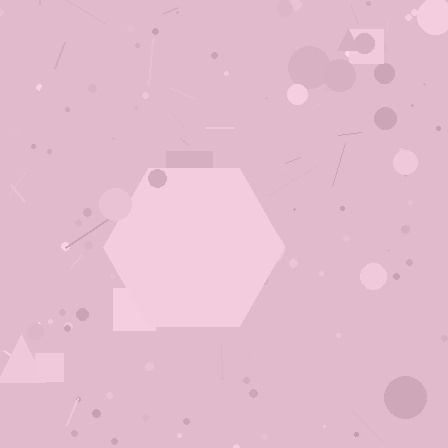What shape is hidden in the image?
A hexagon is hidden in the image.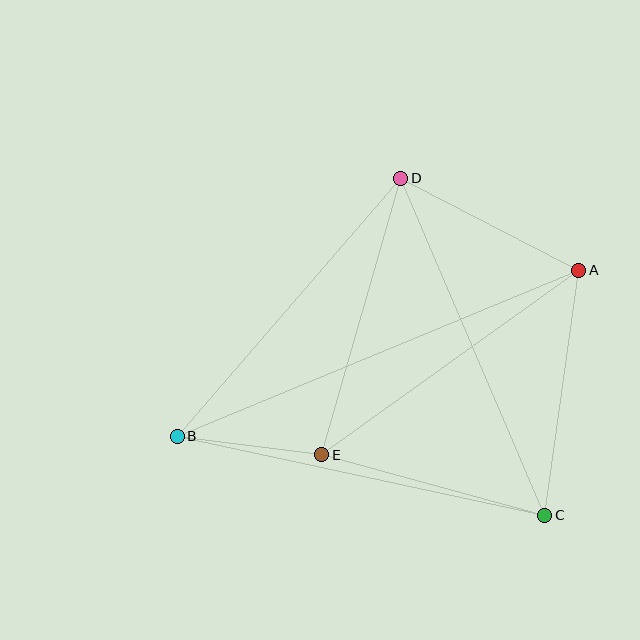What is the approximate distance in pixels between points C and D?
The distance between C and D is approximately 366 pixels.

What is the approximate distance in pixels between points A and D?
The distance between A and D is approximately 200 pixels.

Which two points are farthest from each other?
Points A and B are farthest from each other.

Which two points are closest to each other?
Points B and E are closest to each other.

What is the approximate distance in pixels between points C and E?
The distance between C and E is approximately 231 pixels.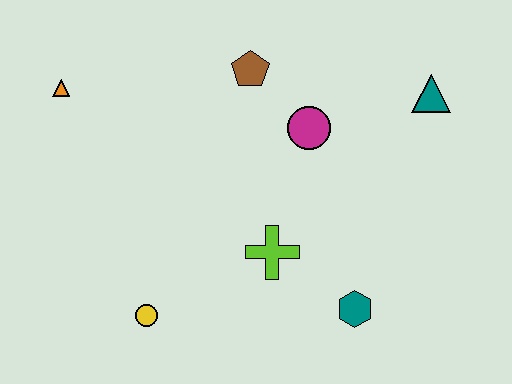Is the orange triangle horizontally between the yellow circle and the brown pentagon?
No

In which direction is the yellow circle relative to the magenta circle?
The yellow circle is below the magenta circle.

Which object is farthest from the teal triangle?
The orange triangle is farthest from the teal triangle.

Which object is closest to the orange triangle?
The brown pentagon is closest to the orange triangle.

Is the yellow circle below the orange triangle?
Yes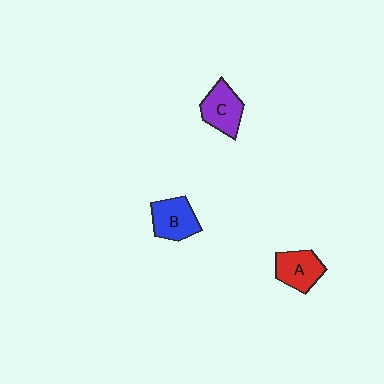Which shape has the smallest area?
Shape A (red).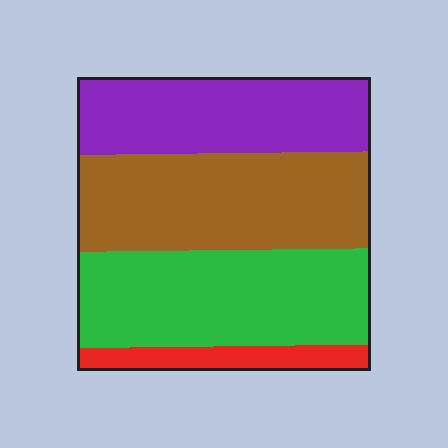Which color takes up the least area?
Red, at roughly 10%.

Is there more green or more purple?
Green.